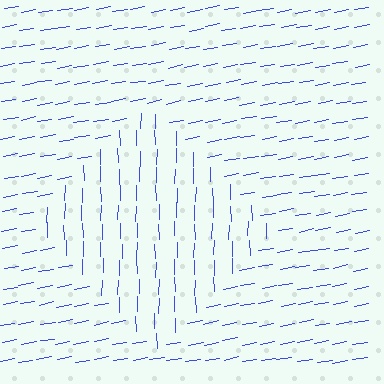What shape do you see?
I see a diamond.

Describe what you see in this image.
The image is filled with small blue line segments. A diamond region in the image has lines oriented differently from the surrounding lines, creating a visible texture boundary.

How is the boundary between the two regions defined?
The boundary is defined purely by a change in line orientation (approximately 80 degrees difference). All lines are the same color and thickness.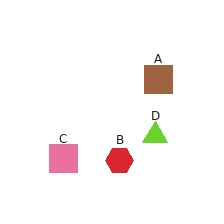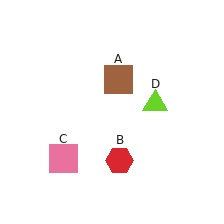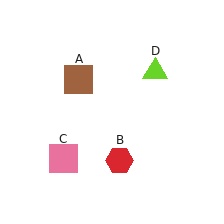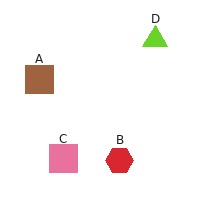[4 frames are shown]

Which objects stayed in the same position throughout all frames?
Red hexagon (object B) and pink square (object C) remained stationary.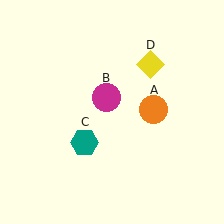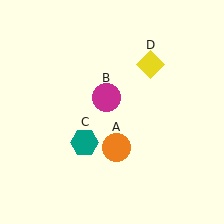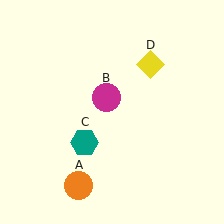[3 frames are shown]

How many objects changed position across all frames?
1 object changed position: orange circle (object A).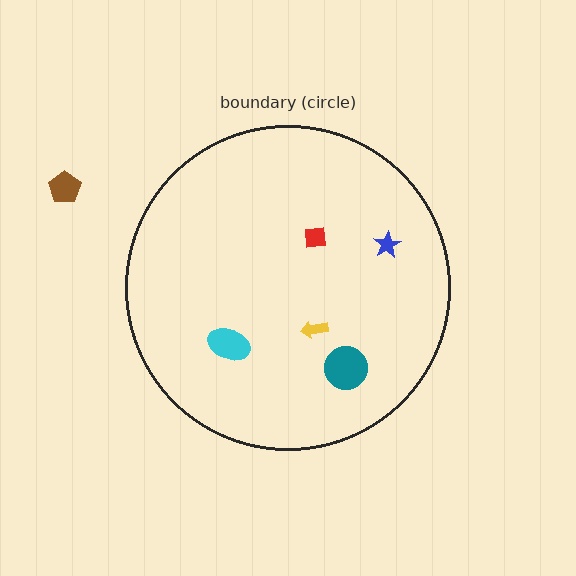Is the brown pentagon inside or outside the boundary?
Outside.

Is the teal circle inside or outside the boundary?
Inside.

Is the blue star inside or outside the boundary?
Inside.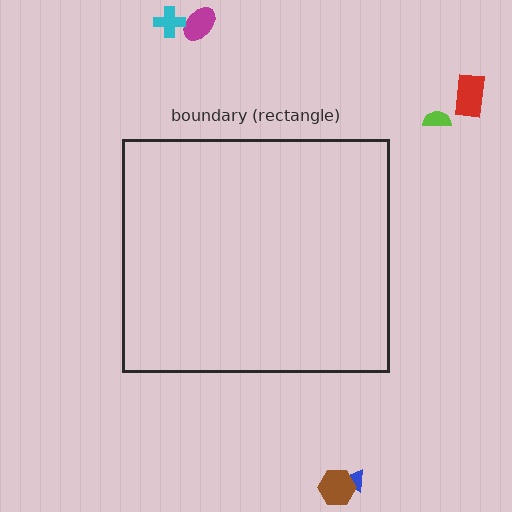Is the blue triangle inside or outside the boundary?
Outside.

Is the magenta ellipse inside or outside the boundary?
Outside.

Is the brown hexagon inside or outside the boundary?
Outside.